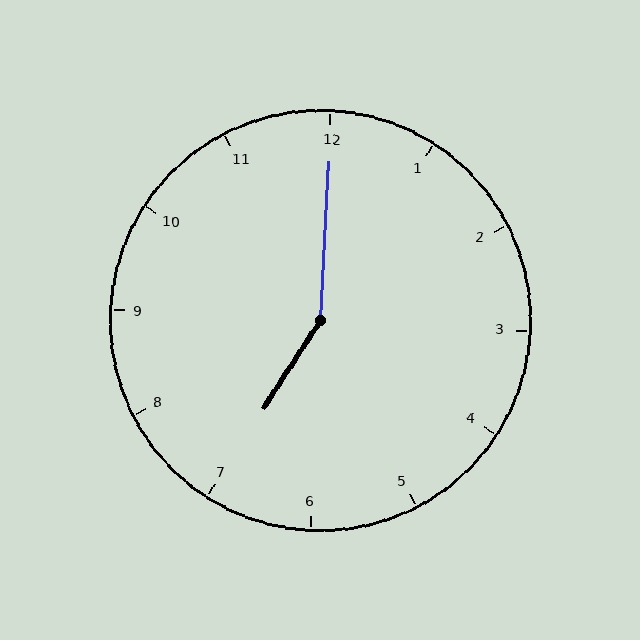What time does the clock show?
7:00.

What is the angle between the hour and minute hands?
Approximately 150 degrees.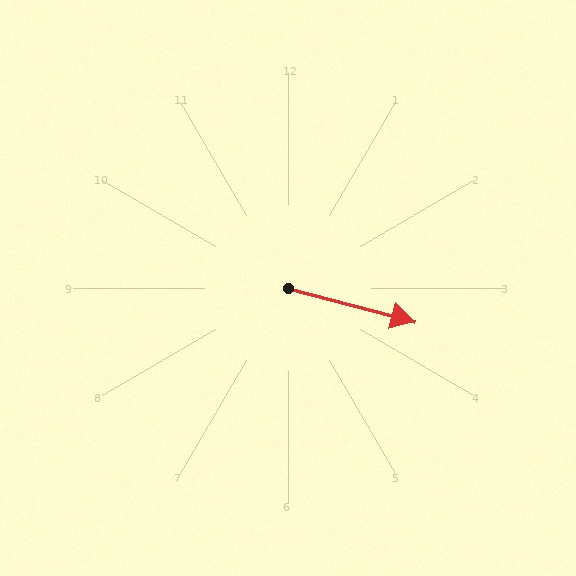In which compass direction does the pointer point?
East.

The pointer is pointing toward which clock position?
Roughly 3 o'clock.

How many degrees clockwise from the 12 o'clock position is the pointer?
Approximately 105 degrees.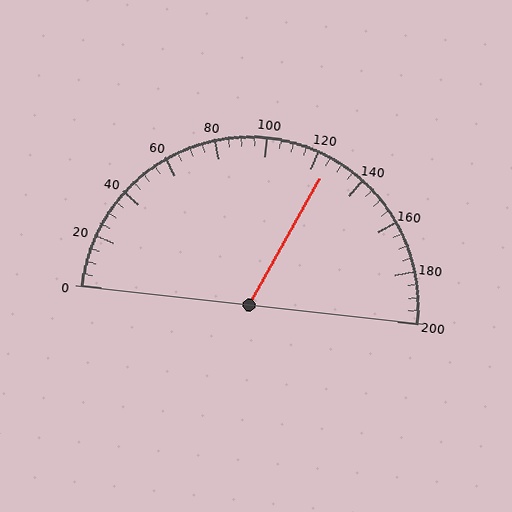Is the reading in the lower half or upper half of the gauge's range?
The reading is in the upper half of the range (0 to 200).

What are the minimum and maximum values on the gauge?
The gauge ranges from 0 to 200.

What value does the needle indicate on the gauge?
The needle indicates approximately 125.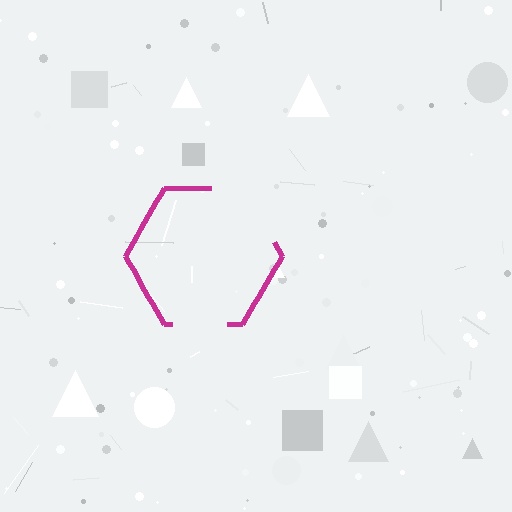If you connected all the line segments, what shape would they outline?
They would outline a hexagon.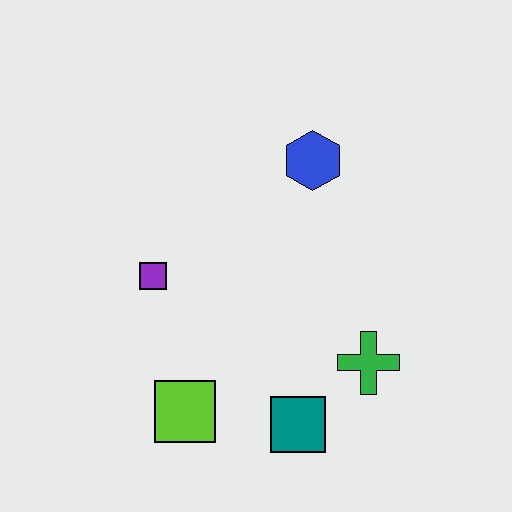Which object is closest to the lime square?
The teal square is closest to the lime square.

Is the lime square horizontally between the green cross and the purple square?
Yes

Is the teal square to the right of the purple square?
Yes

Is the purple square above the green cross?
Yes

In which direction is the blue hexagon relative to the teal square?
The blue hexagon is above the teal square.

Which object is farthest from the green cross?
The purple square is farthest from the green cross.